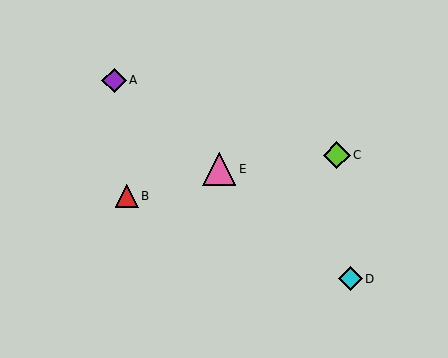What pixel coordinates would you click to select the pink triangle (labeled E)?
Click at (219, 169) to select the pink triangle E.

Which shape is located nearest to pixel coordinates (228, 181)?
The pink triangle (labeled E) at (219, 169) is nearest to that location.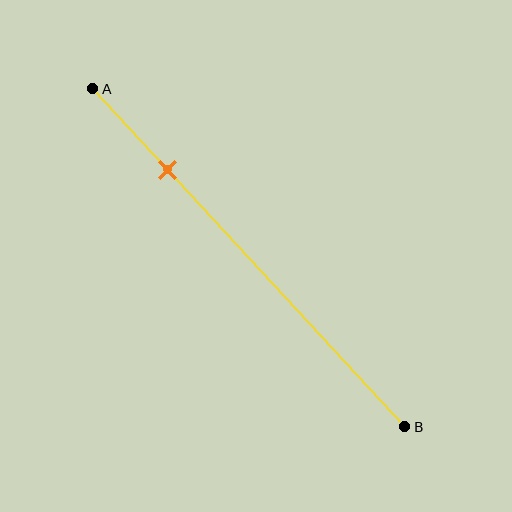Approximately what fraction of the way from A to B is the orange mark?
The orange mark is approximately 25% of the way from A to B.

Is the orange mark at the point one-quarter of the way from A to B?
Yes, the mark is approximately at the one-quarter point.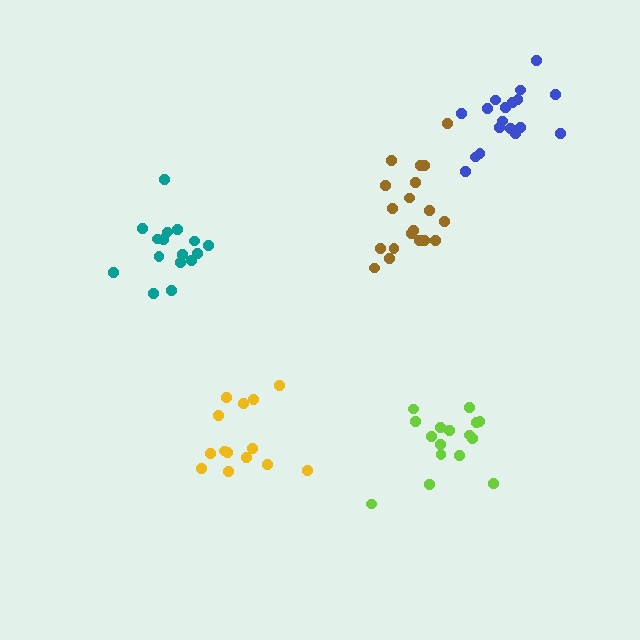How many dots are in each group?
Group 1: 14 dots, Group 2: 16 dots, Group 3: 16 dots, Group 4: 19 dots, Group 5: 18 dots (83 total).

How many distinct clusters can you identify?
There are 5 distinct clusters.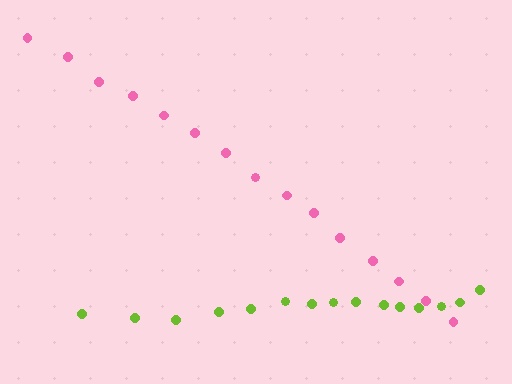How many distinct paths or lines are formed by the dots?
There are 2 distinct paths.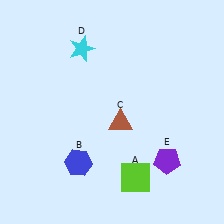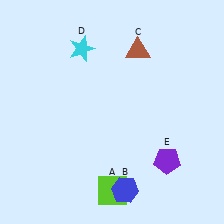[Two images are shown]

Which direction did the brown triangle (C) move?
The brown triangle (C) moved up.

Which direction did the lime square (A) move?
The lime square (A) moved left.